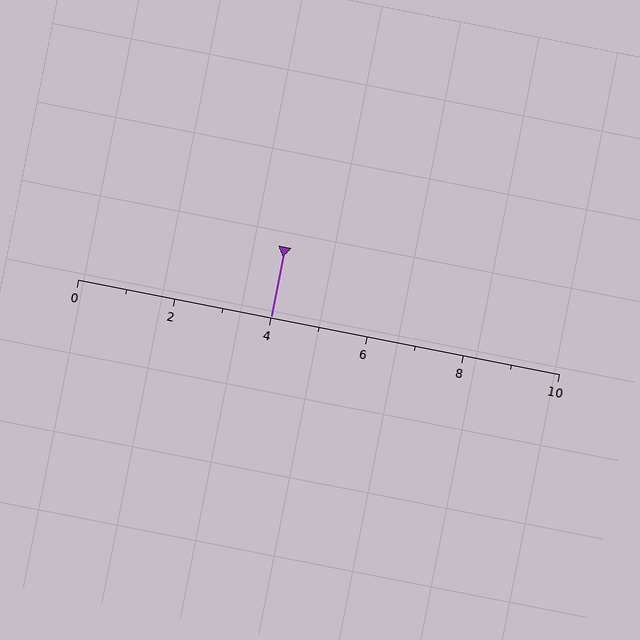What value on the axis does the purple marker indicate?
The marker indicates approximately 4.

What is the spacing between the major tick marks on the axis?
The major ticks are spaced 2 apart.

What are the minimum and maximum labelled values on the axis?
The axis runs from 0 to 10.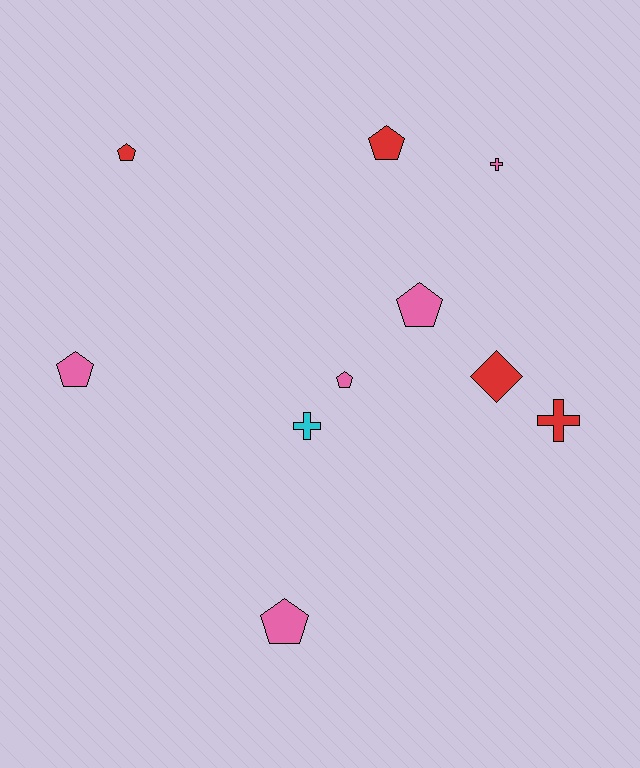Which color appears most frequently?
Pink, with 5 objects.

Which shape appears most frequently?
Pentagon, with 6 objects.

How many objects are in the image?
There are 10 objects.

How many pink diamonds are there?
There are no pink diamonds.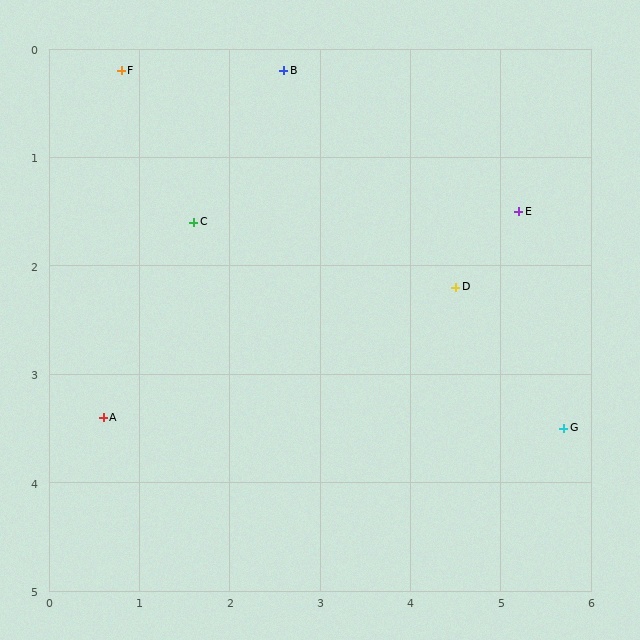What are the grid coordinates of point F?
Point F is at approximately (0.8, 0.2).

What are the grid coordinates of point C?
Point C is at approximately (1.6, 1.6).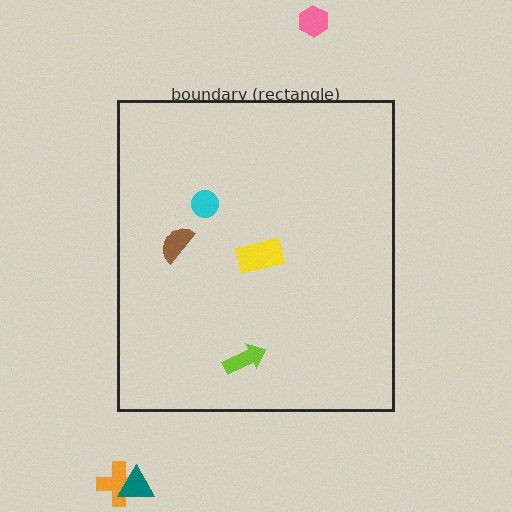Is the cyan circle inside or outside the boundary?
Inside.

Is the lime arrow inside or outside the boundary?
Inside.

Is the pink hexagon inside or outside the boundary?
Outside.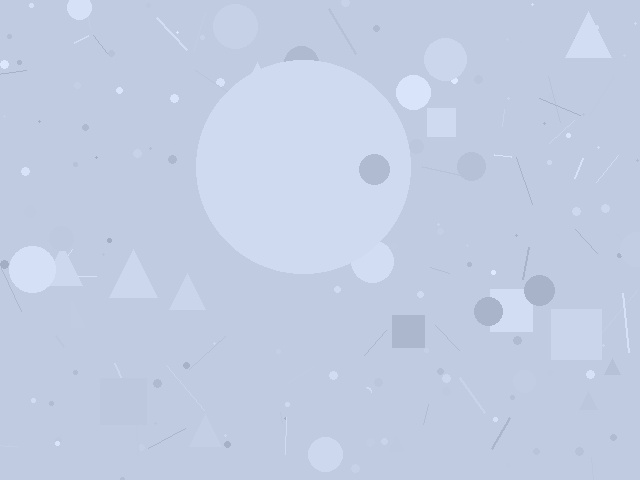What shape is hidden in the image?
A circle is hidden in the image.